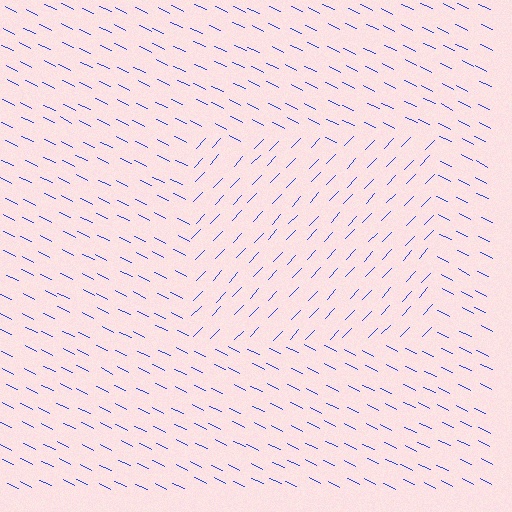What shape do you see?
I see a rectangle.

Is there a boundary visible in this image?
Yes, there is a texture boundary formed by a change in line orientation.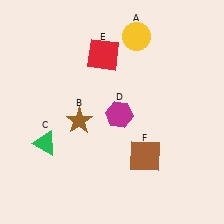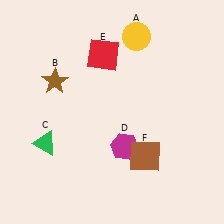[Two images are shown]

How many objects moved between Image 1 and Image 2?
2 objects moved between the two images.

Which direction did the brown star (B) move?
The brown star (B) moved up.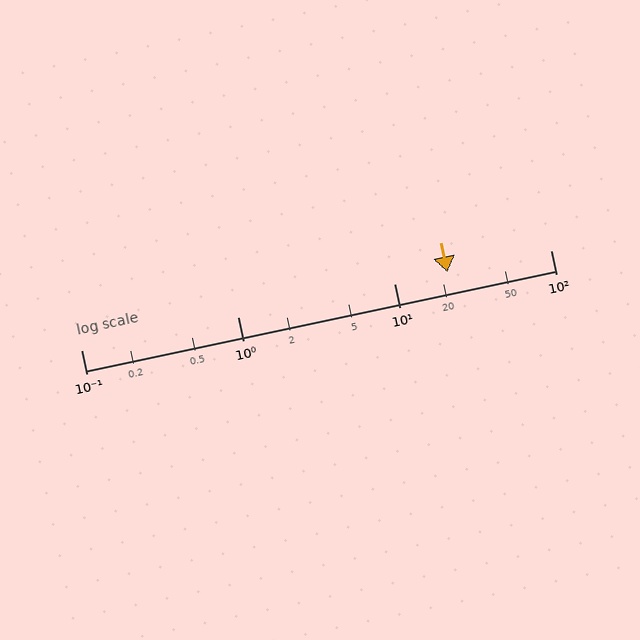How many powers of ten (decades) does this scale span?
The scale spans 3 decades, from 0.1 to 100.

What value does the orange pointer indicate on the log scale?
The pointer indicates approximately 22.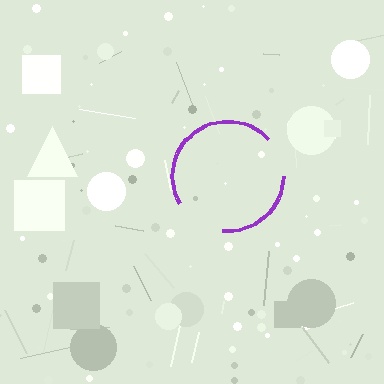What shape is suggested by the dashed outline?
The dashed outline suggests a circle.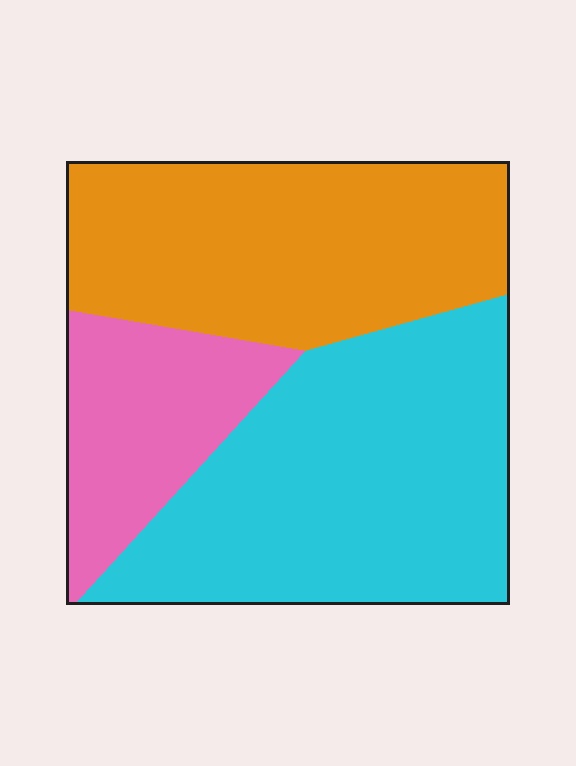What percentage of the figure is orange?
Orange takes up about three eighths (3/8) of the figure.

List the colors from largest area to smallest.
From largest to smallest: cyan, orange, pink.